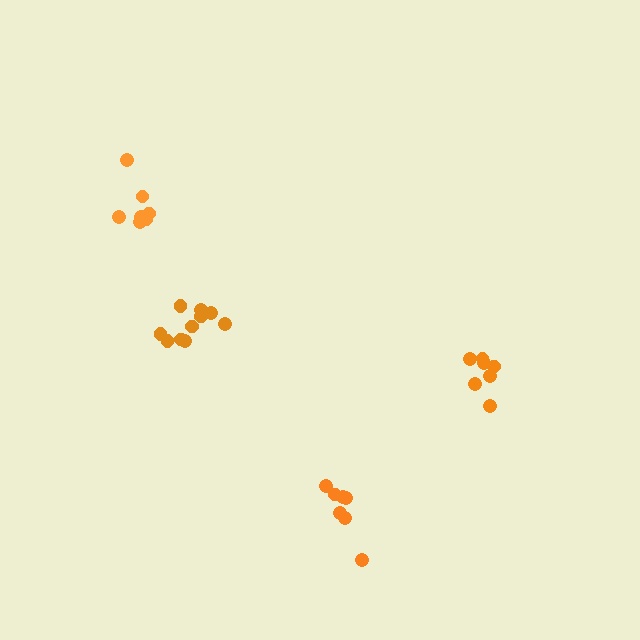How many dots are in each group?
Group 1: 7 dots, Group 2: 7 dots, Group 3: 7 dots, Group 4: 10 dots (31 total).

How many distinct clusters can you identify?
There are 4 distinct clusters.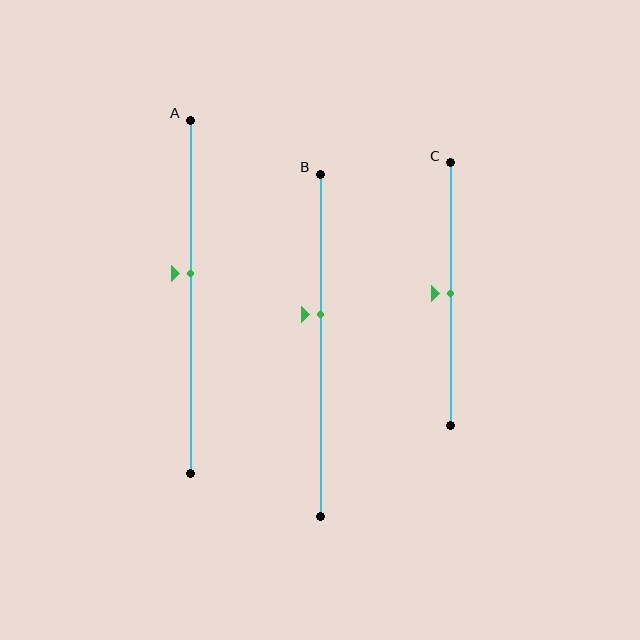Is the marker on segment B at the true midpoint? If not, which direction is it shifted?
No, the marker on segment B is shifted upward by about 9% of the segment length.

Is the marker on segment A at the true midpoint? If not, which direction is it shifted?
No, the marker on segment A is shifted upward by about 7% of the segment length.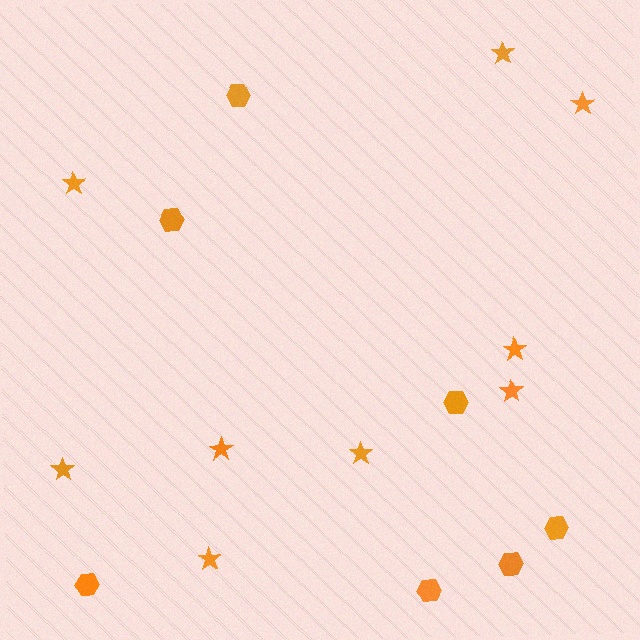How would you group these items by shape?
There are 2 groups: one group of hexagons (7) and one group of stars (9).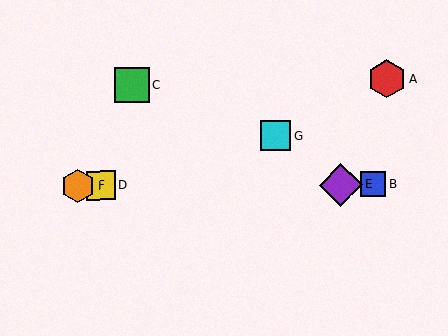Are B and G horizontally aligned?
No, B is at y≈185 and G is at y≈135.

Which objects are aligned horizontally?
Objects B, D, E, F are aligned horizontally.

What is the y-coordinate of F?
Object F is at y≈186.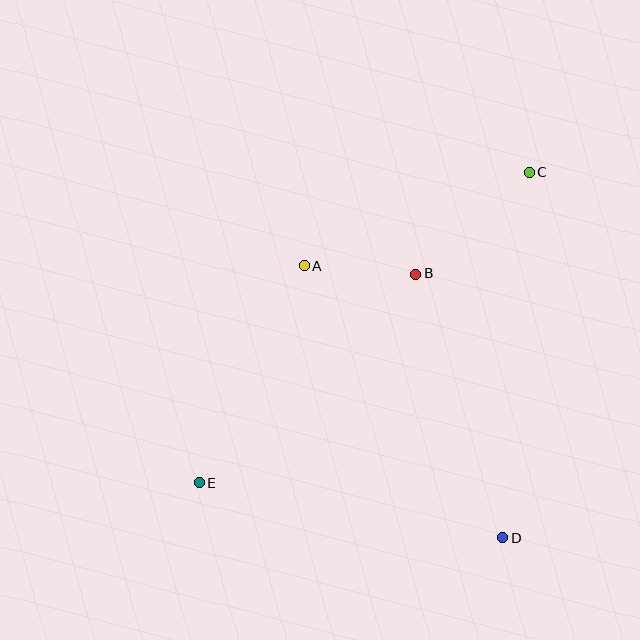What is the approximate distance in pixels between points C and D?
The distance between C and D is approximately 367 pixels.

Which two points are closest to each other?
Points A and B are closest to each other.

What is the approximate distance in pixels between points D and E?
The distance between D and E is approximately 309 pixels.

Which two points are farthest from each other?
Points C and E are farthest from each other.